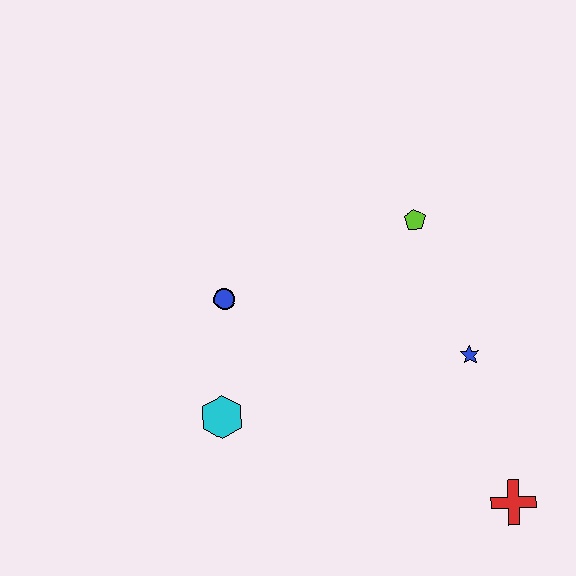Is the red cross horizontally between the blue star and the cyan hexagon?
No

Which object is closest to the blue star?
The lime pentagon is closest to the blue star.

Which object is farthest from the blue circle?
The red cross is farthest from the blue circle.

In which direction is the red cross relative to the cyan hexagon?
The red cross is to the right of the cyan hexagon.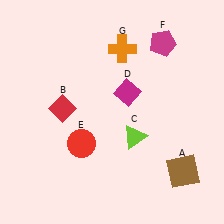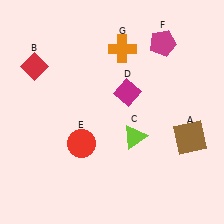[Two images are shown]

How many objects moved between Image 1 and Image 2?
2 objects moved between the two images.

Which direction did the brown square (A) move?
The brown square (A) moved up.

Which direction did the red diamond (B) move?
The red diamond (B) moved up.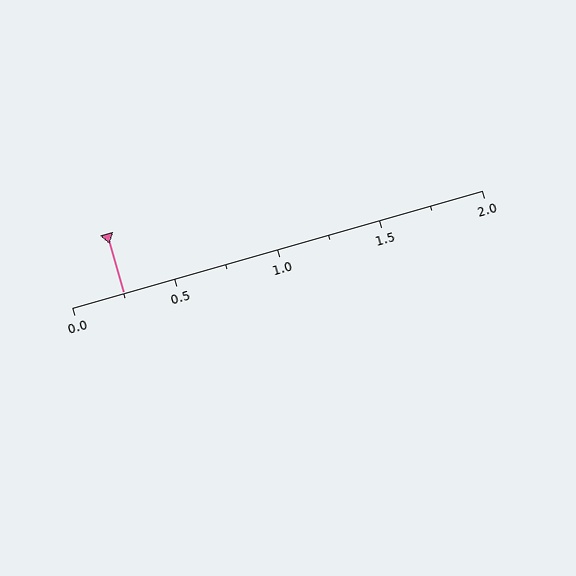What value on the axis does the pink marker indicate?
The marker indicates approximately 0.25.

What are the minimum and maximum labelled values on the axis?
The axis runs from 0.0 to 2.0.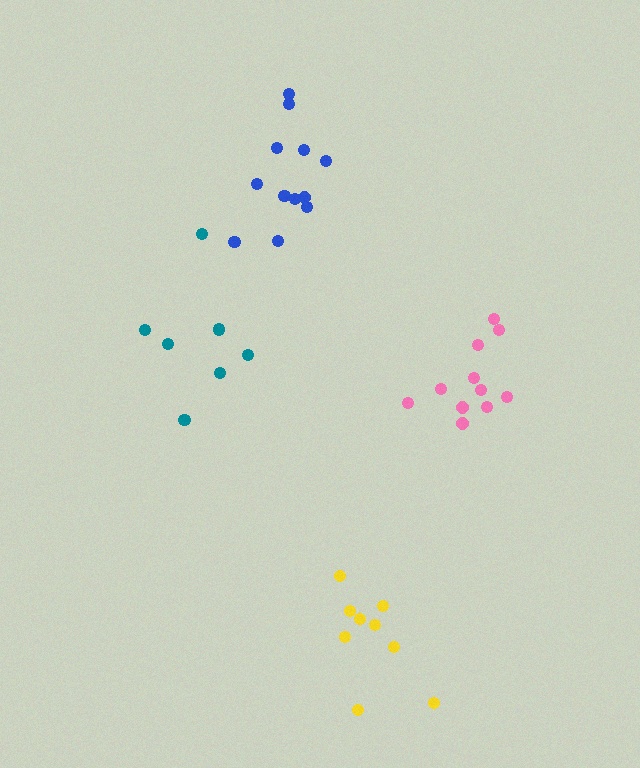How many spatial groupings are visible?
There are 4 spatial groupings.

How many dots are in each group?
Group 1: 11 dots, Group 2: 9 dots, Group 3: 7 dots, Group 4: 12 dots (39 total).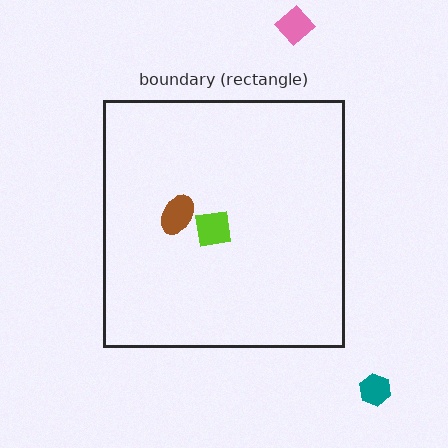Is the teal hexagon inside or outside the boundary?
Outside.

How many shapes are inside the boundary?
2 inside, 2 outside.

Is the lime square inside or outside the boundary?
Inside.